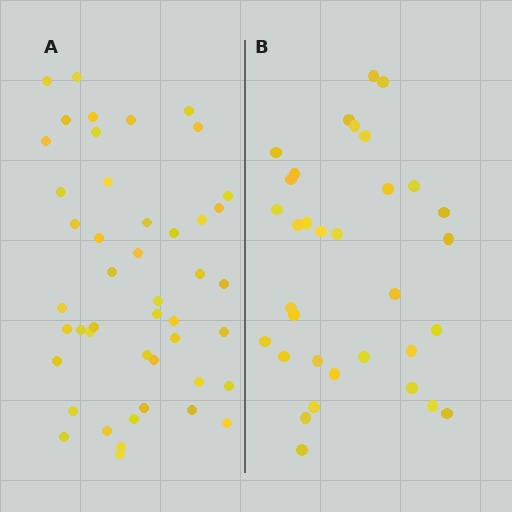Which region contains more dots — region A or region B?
Region A (the left region) has more dots.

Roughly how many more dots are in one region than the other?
Region A has approximately 15 more dots than region B.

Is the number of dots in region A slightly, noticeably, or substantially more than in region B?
Region A has noticeably more, but not dramatically so. The ratio is roughly 1.4 to 1.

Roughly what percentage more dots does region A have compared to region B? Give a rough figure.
About 40% more.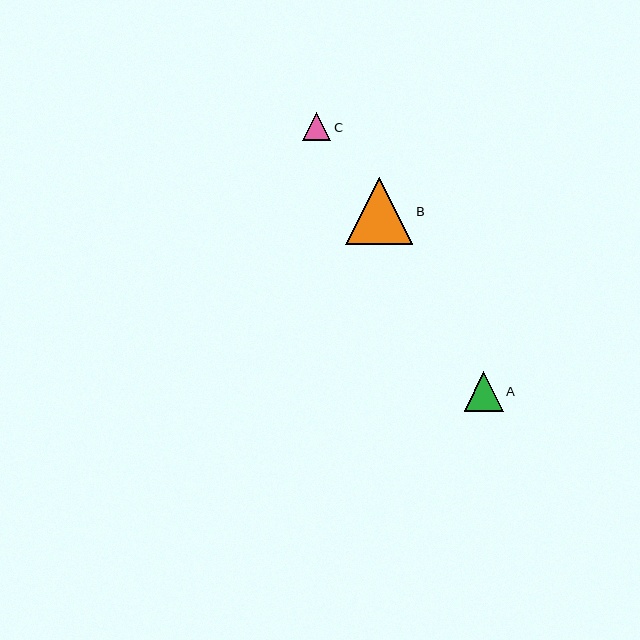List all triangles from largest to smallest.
From largest to smallest: B, A, C.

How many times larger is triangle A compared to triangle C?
Triangle A is approximately 1.4 times the size of triangle C.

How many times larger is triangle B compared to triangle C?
Triangle B is approximately 2.4 times the size of triangle C.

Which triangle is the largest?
Triangle B is the largest with a size of approximately 67 pixels.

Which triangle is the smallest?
Triangle C is the smallest with a size of approximately 28 pixels.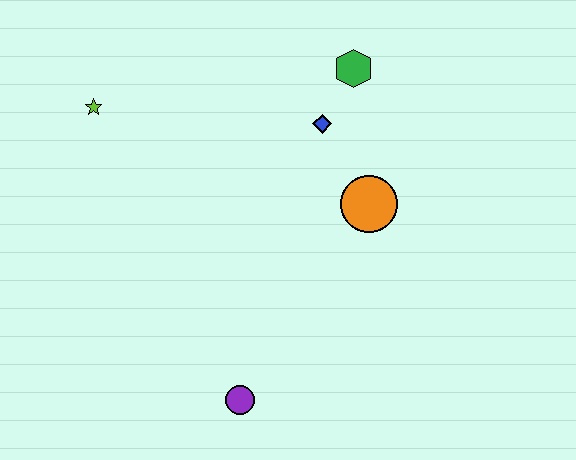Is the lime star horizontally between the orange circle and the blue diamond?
No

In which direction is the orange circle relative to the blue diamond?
The orange circle is below the blue diamond.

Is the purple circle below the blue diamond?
Yes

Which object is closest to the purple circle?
The orange circle is closest to the purple circle.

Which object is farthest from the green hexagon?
The purple circle is farthest from the green hexagon.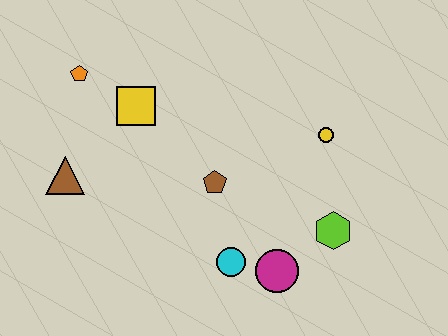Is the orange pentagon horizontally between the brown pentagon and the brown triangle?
Yes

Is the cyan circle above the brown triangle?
No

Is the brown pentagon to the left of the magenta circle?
Yes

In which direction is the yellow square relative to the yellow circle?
The yellow square is to the left of the yellow circle.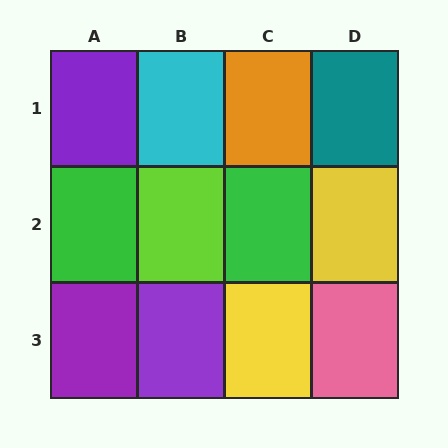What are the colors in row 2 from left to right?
Green, lime, green, yellow.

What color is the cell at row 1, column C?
Orange.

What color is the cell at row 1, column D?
Teal.